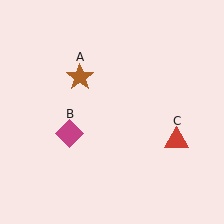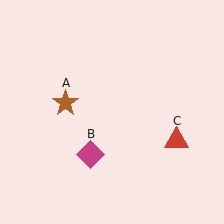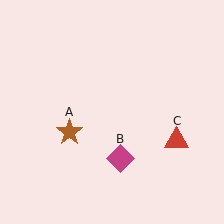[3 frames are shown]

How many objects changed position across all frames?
2 objects changed position: brown star (object A), magenta diamond (object B).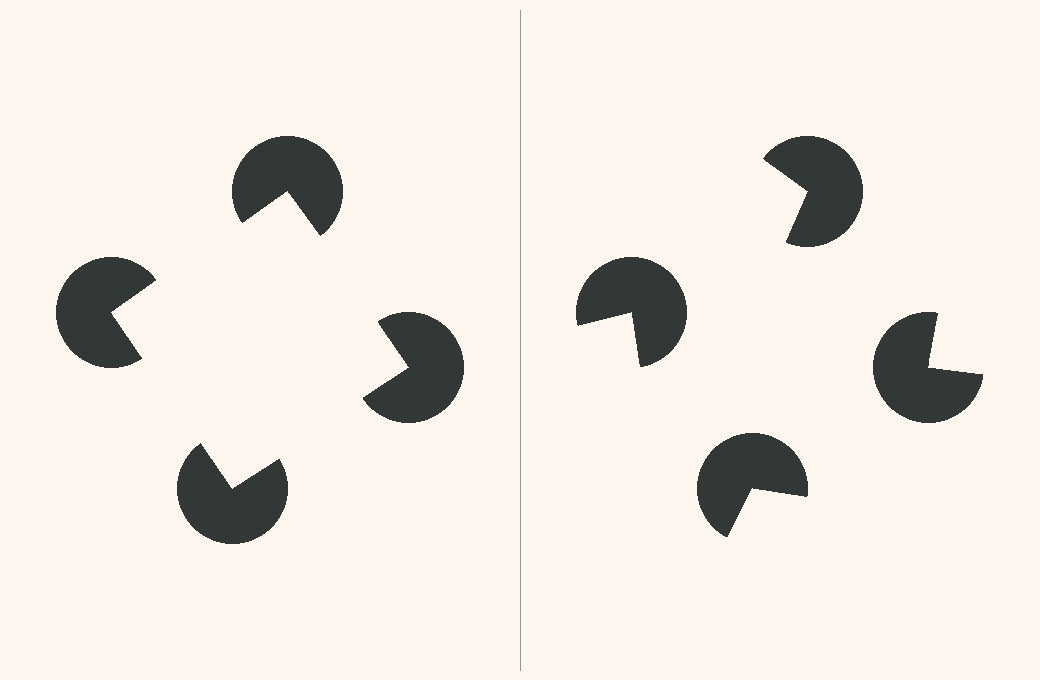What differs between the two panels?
The pac-man discs are positioned identically on both sides; only the wedge orientations differ. On the left they align to a square; on the right they are misaligned.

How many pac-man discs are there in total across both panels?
8 — 4 on each side.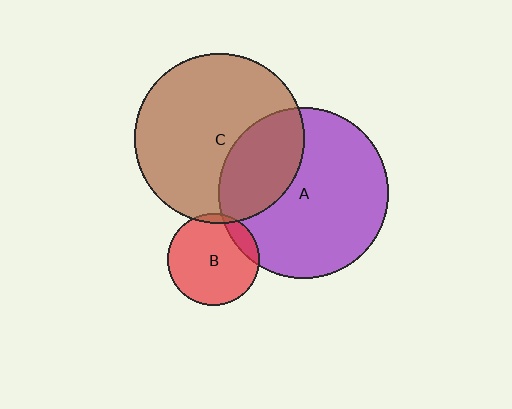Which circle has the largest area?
Circle A (purple).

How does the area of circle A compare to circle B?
Approximately 3.4 times.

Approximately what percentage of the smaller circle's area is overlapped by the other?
Approximately 15%.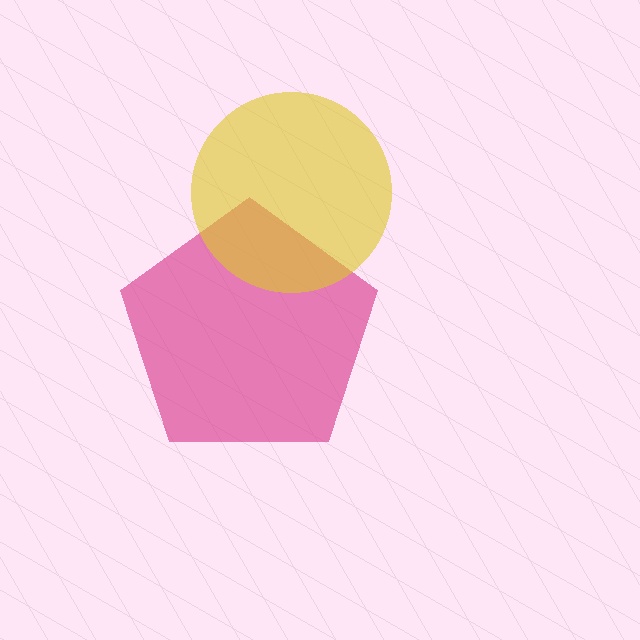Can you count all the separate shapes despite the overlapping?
Yes, there are 2 separate shapes.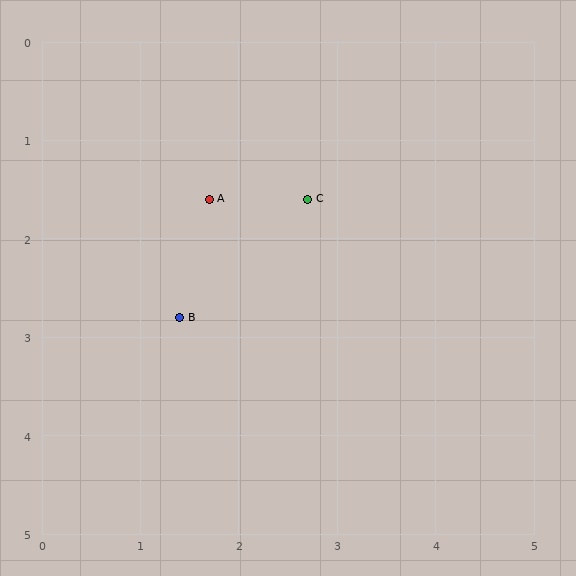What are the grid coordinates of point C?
Point C is at approximately (2.7, 1.6).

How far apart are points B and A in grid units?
Points B and A are about 1.2 grid units apart.